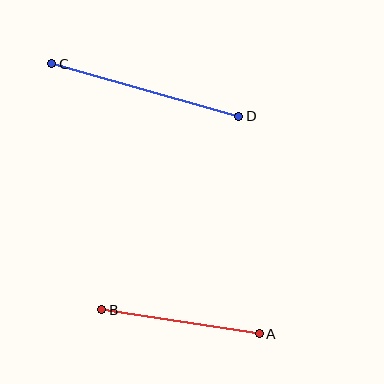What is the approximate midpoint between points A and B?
The midpoint is at approximately (181, 322) pixels.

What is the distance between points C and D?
The distance is approximately 195 pixels.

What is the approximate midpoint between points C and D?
The midpoint is at approximately (145, 90) pixels.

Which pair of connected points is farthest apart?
Points C and D are farthest apart.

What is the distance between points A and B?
The distance is approximately 160 pixels.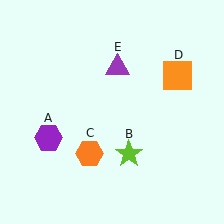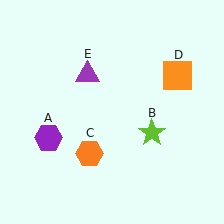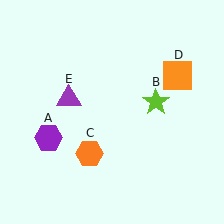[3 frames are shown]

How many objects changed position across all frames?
2 objects changed position: lime star (object B), purple triangle (object E).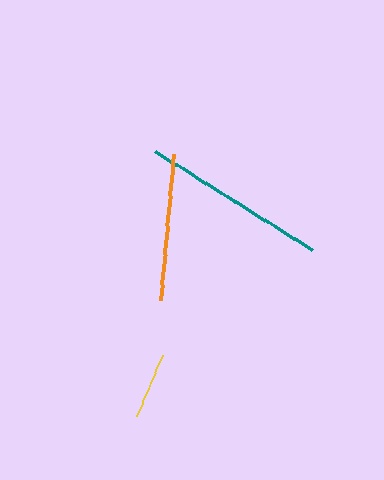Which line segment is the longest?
The teal line is the longest at approximately 185 pixels.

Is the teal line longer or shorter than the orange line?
The teal line is longer than the orange line.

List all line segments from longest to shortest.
From longest to shortest: teal, orange, yellow.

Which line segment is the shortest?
The yellow line is the shortest at approximately 67 pixels.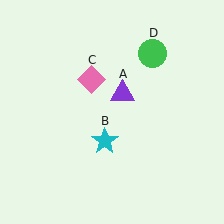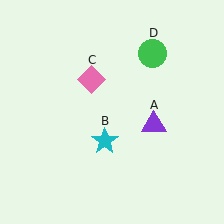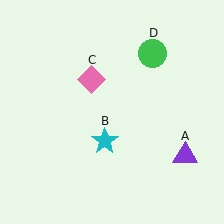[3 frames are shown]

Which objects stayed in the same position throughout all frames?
Cyan star (object B) and pink diamond (object C) and green circle (object D) remained stationary.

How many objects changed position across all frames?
1 object changed position: purple triangle (object A).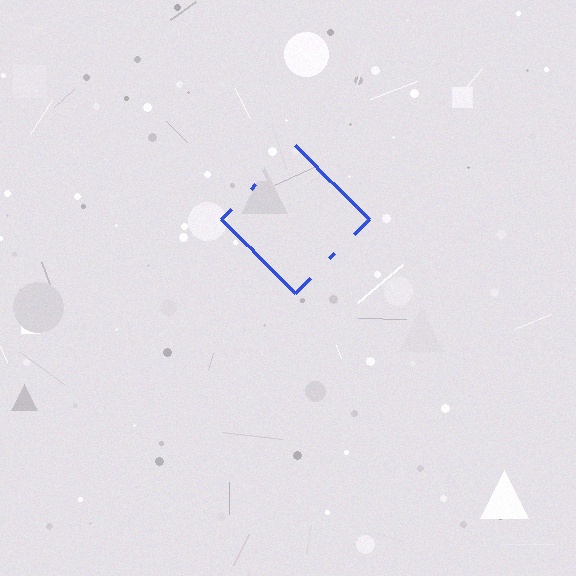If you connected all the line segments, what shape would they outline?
They would outline a diamond.